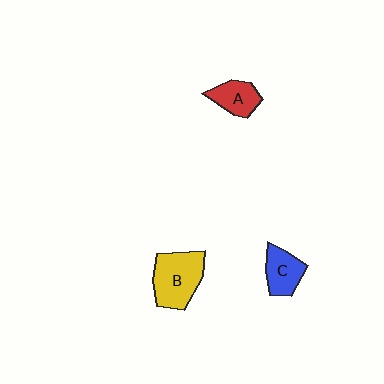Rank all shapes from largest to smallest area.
From largest to smallest: B (yellow), C (blue), A (red).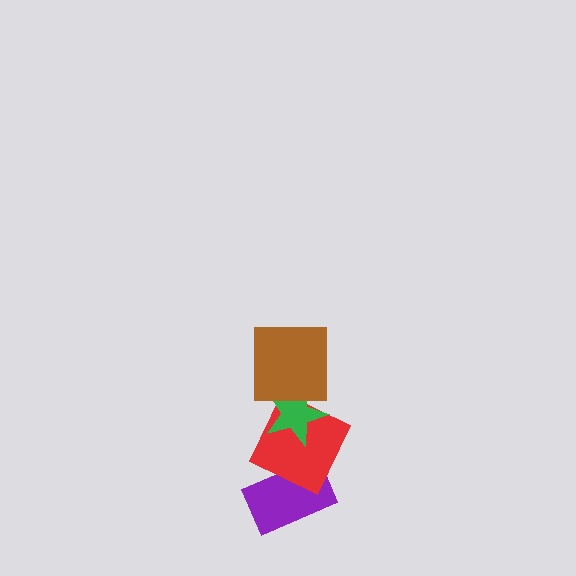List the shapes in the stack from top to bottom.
From top to bottom: the brown square, the green star, the red square, the purple rectangle.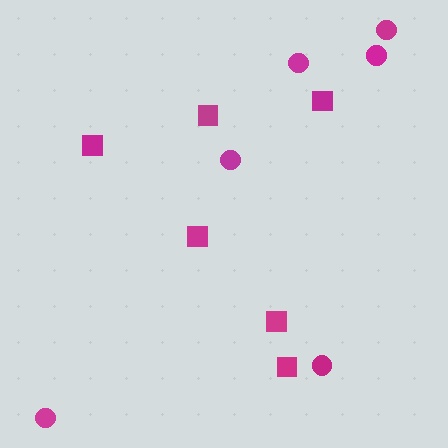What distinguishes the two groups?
There are 2 groups: one group of circles (6) and one group of squares (6).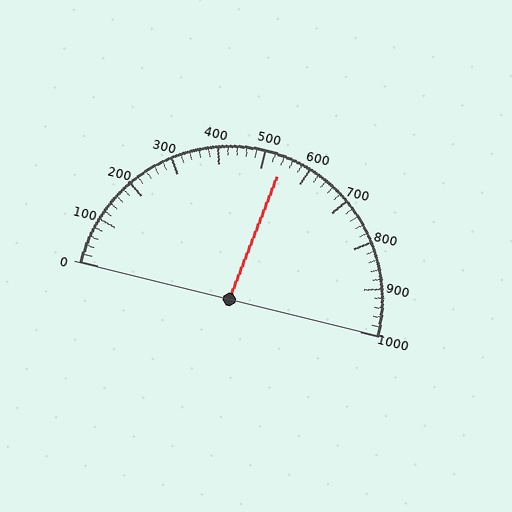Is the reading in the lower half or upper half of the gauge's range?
The reading is in the upper half of the range (0 to 1000).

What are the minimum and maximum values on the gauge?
The gauge ranges from 0 to 1000.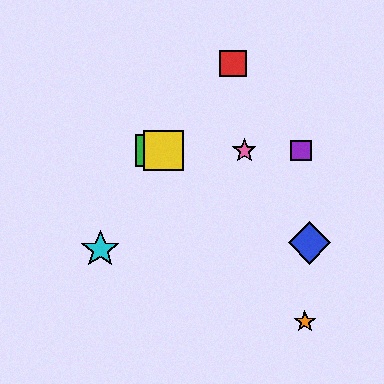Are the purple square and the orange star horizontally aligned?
No, the purple square is at y≈151 and the orange star is at y≈322.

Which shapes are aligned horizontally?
The green square, the yellow square, the purple square, the pink star are aligned horizontally.